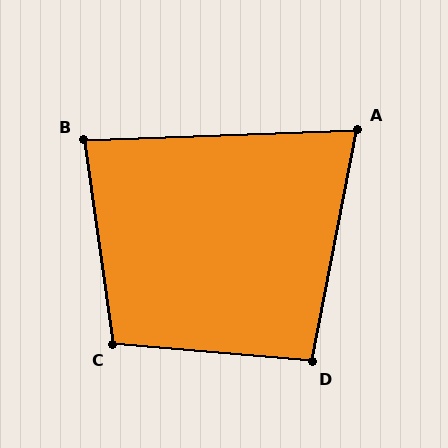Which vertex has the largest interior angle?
C, at approximately 103 degrees.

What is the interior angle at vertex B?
Approximately 84 degrees (acute).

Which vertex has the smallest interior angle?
A, at approximately 77 degrees.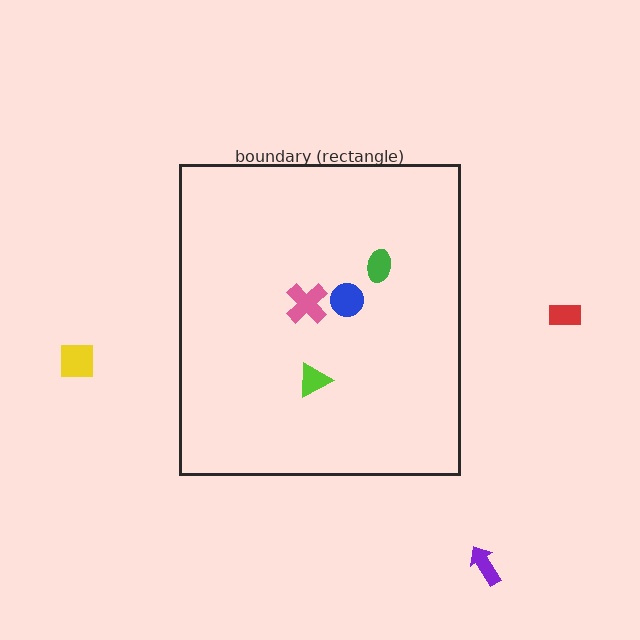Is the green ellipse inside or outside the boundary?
Inside.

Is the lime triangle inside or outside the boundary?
Inside.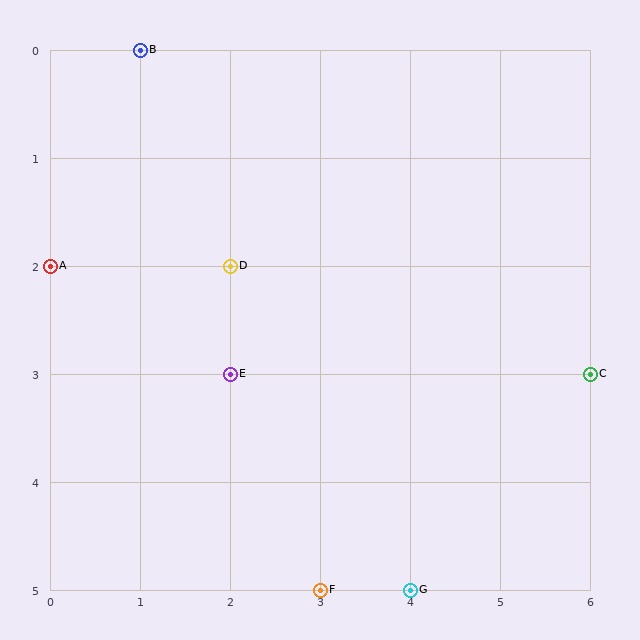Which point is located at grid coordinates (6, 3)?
Point C is at (6, 3).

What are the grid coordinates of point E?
Point E is at grid coordinates (2, 3).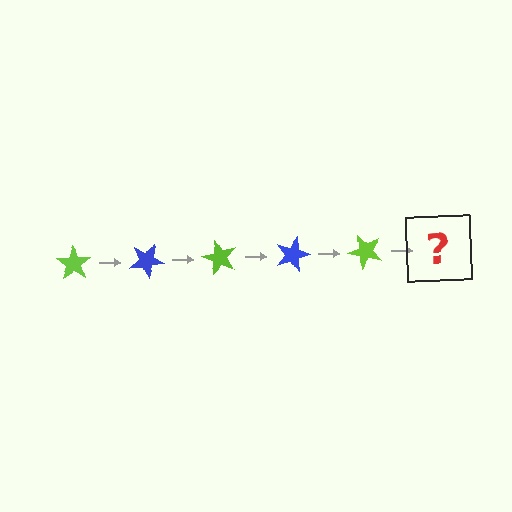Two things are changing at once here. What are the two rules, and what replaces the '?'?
The two rules are that it rotates 30 degrees each step and the color cycles through lime and blue. The '?' should be a blue star, rotated 150 degrees from the start.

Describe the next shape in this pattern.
It should be a blue star, rotated 150 degrees from the start.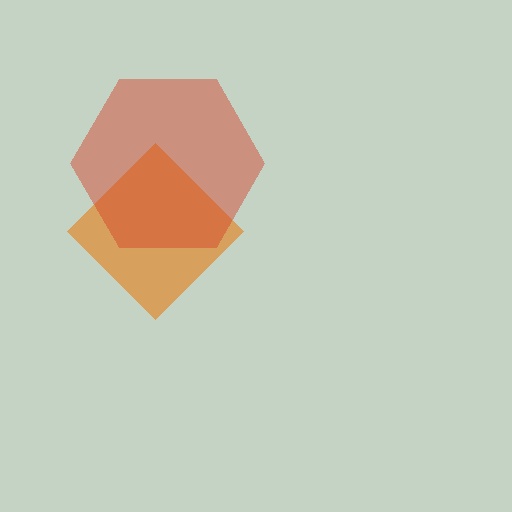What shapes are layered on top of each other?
The layered shapes are: an orange diamond, a red hexagon.